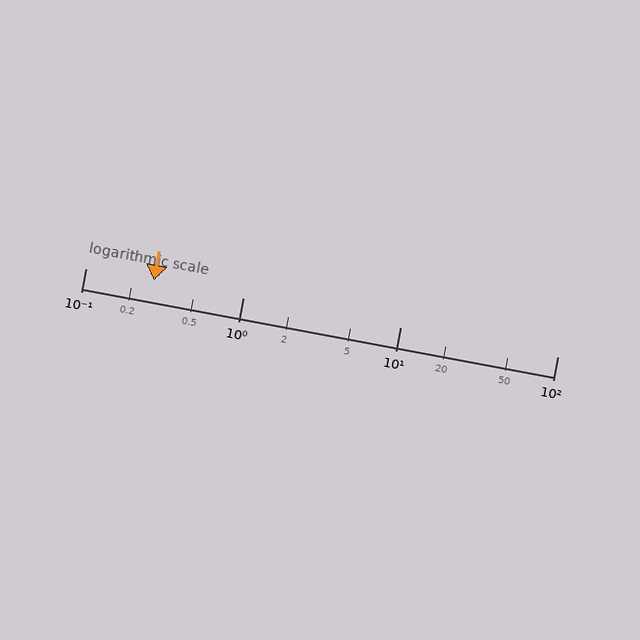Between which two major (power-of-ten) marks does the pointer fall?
The pointer is between 0.1 and 1.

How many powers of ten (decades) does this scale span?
The scale spans 3 decades, from 0.1 to 100.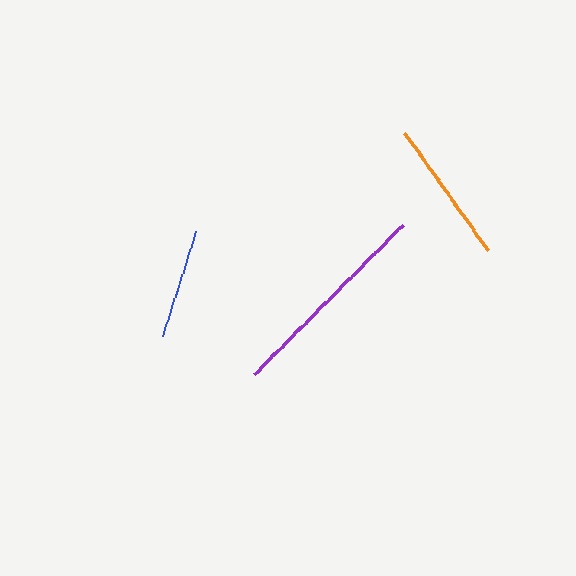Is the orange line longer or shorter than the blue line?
The orange line is longer than the blue line.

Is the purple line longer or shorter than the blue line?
The purple line is longer than the blue line.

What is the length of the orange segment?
The orange segment is approximately 144 pixels long.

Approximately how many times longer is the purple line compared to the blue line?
The purple line is approximately 1.9 times the length of the blue line.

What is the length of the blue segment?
The blue segment is approximately 110 pixels long.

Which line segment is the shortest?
The blue line is the shortest at approximately 110 pixels.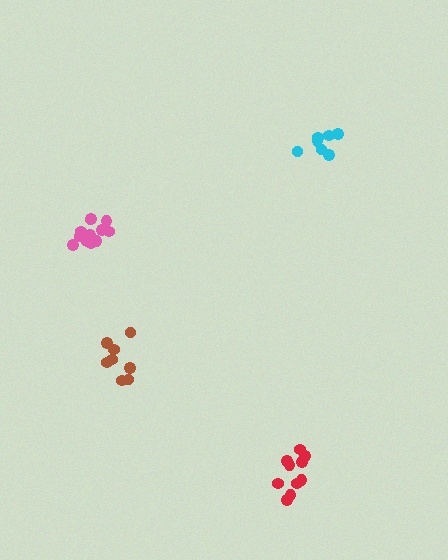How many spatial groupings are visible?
There are 4 spatial groupings.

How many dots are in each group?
Group 1: 10 dots, Group 2: 7 dots, Group 3: 8 dots, Group 4: 12 dots (37 total).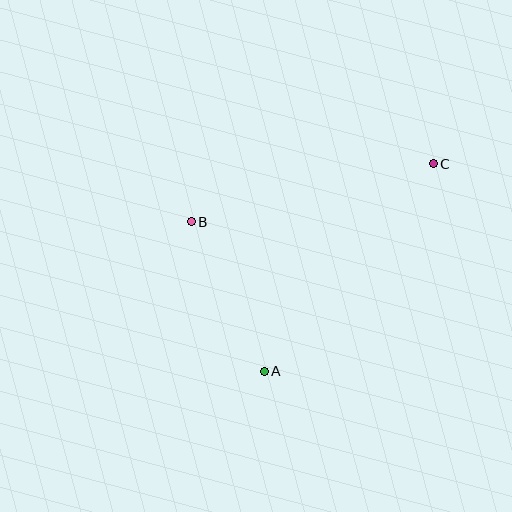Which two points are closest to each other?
Points A and B are closest to each other.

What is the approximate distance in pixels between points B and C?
The distance between B and C is approximately 249 pixels.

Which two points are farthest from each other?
Points A and C are farthest from each other.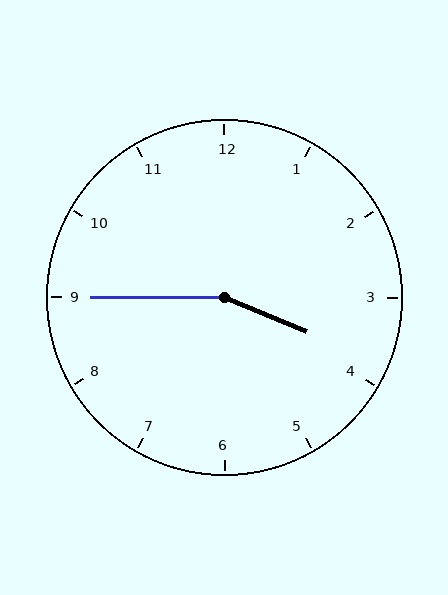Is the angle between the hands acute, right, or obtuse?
It is obtuse.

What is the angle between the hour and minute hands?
Approximately 158 degrees.